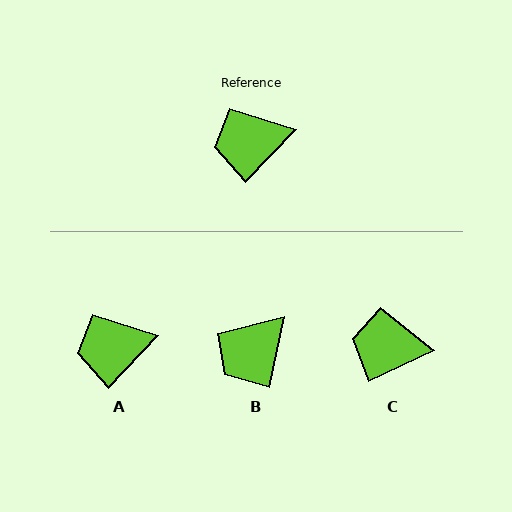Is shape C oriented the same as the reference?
No, it is off by about 21 degrees.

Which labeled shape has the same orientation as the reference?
A.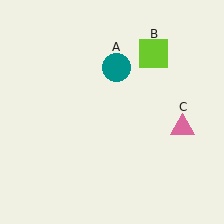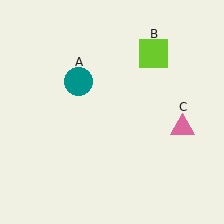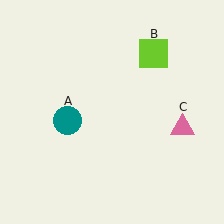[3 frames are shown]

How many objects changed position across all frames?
1 object changed position: teal circle (object A).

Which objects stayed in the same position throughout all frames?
Lime square (object B) and pink triangle (object C) remained stationary.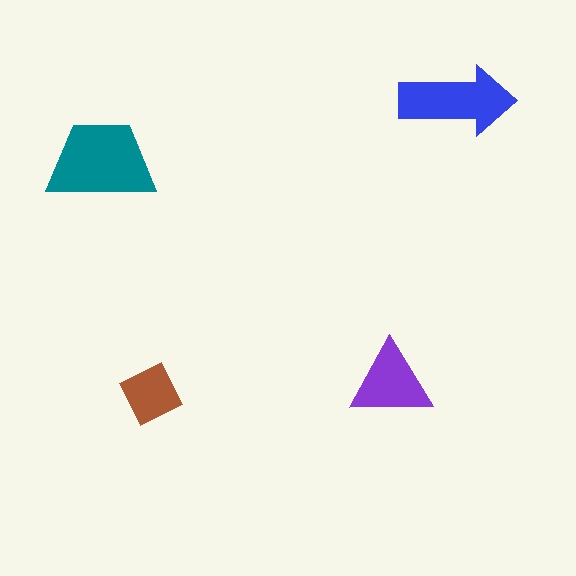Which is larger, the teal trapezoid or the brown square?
The teal trapezoid.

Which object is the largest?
The teal trapezoid.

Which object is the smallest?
The brown square.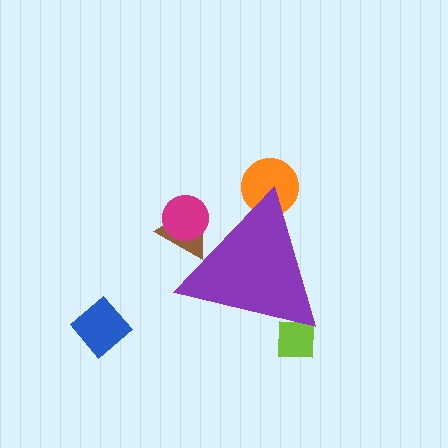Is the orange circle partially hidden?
Yes, the orange circle is partially hidden behind the purple triangle.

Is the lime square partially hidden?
Yes, the lime square is partially hidden behind the purple triangle.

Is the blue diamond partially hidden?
No, the blue diamond is fully visible.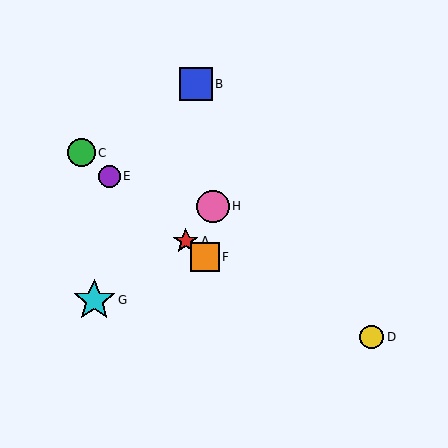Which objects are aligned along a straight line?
Objects A, C, E, F are aligned along a straight line.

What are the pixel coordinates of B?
Object B is at (196, 84).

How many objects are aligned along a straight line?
4 objects (A, C, E, F) are aligned along a straight line.